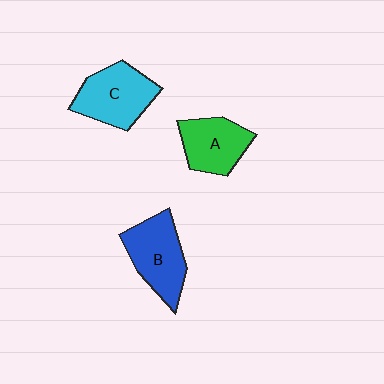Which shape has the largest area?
Shape B (blue).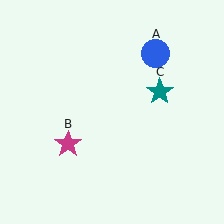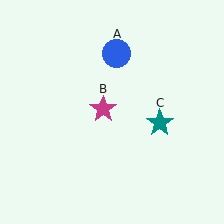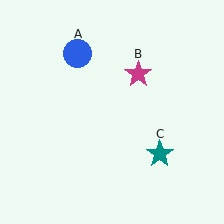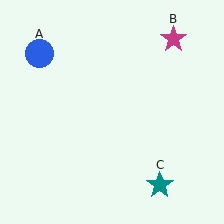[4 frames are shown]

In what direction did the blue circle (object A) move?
The blue circle (object A) moved left.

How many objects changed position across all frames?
3 objects changed position: blue circle (object A), magenta star (object B), teal star (object C).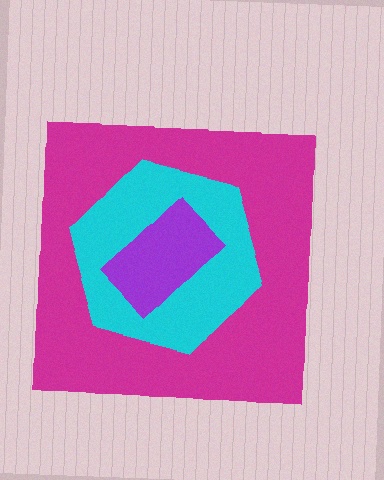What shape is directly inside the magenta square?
The cyan hexagon.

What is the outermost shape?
The magenta square.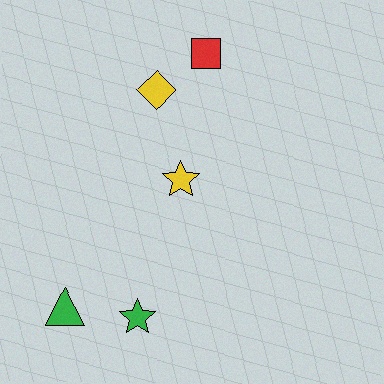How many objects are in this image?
There are 5 objects.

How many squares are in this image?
There is 1 square.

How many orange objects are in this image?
There are no orange objects.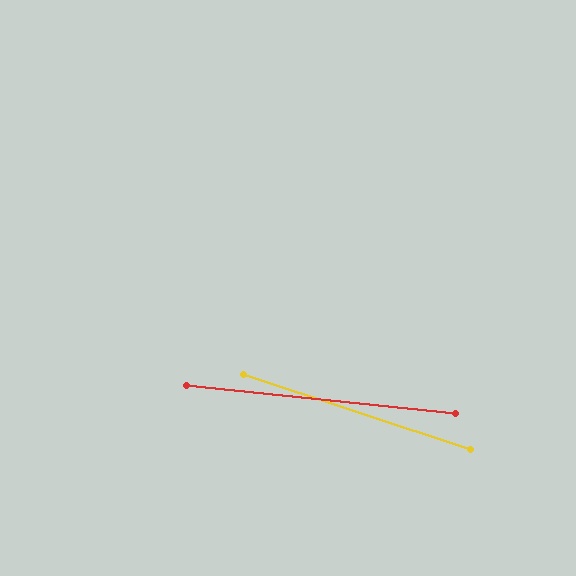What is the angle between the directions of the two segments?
Approximately 12 degrees.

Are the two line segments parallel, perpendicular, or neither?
Neither parallel nor perpendicular — they differ by about 12°.